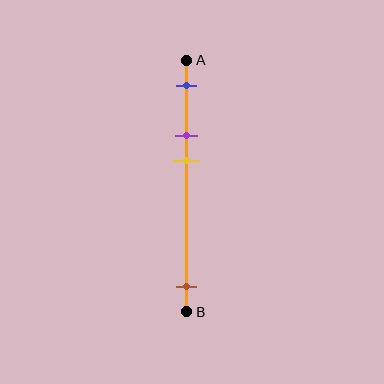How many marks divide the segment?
There are 4 marks dividing the segment.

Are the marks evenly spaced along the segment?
No, the marks are not evenly spaced.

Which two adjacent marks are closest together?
The purple and yellow marks are the closest adjacent pair.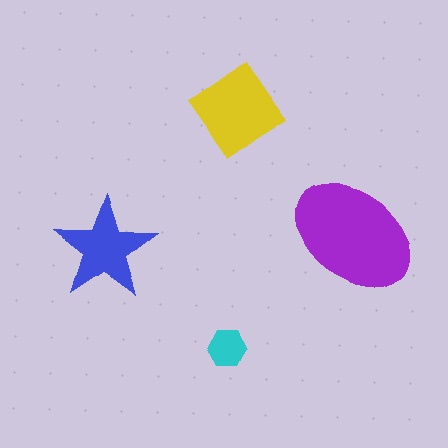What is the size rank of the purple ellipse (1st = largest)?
1st.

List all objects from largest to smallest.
The purple ellipse, the yellow diamond, the blue star, the cyan hexagon.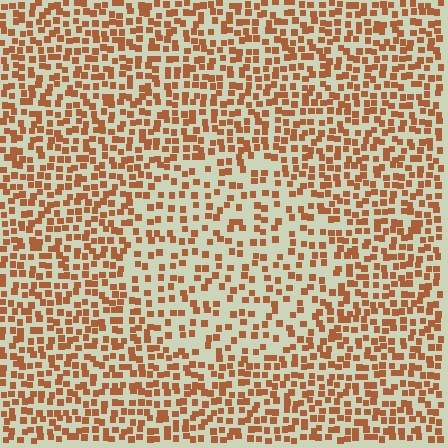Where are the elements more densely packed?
The elements are more densely packed outside the circle boundary.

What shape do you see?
I see a circle.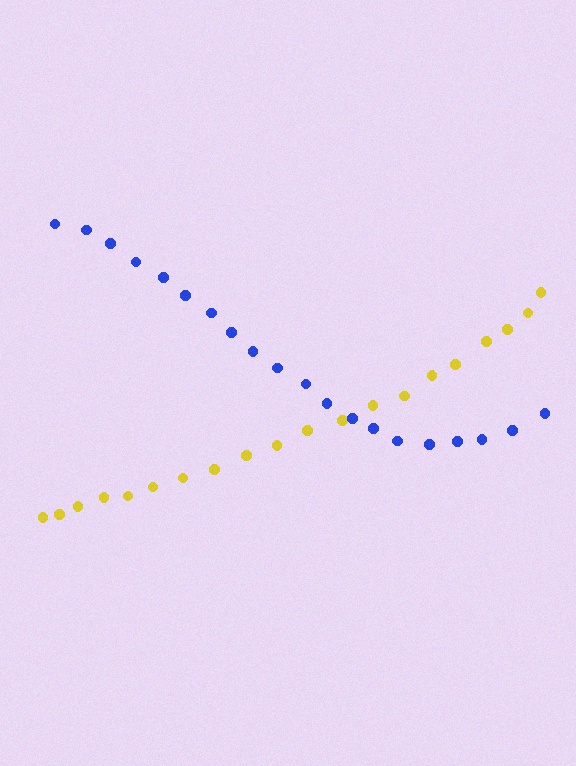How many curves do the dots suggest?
There are 2 distinct paths.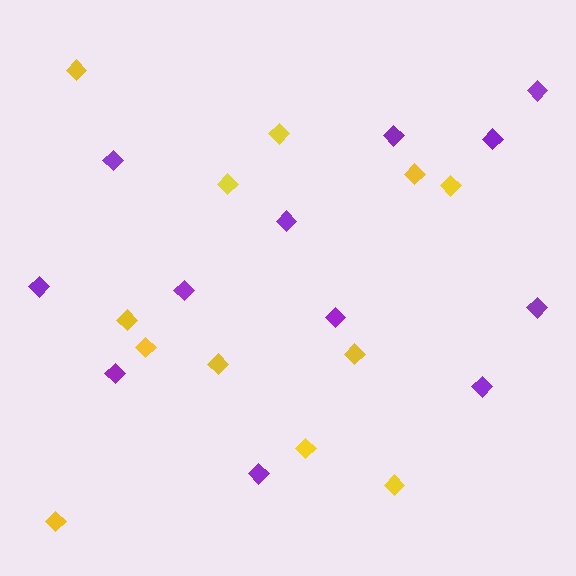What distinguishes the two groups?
There are 2 groups: one group of purple diamonds (12) and one group of yellow diamonds (12).